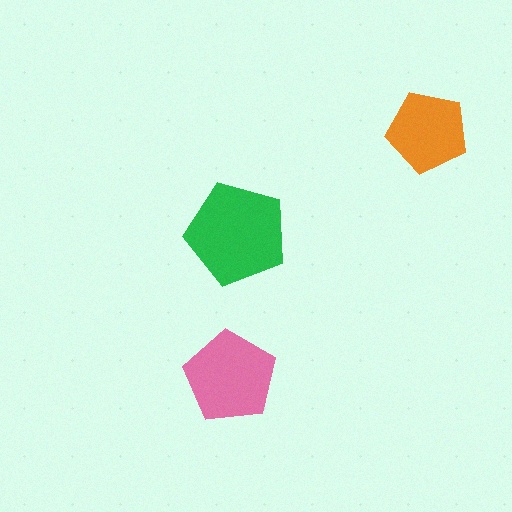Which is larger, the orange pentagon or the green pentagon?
The green one.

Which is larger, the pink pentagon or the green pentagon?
The green one.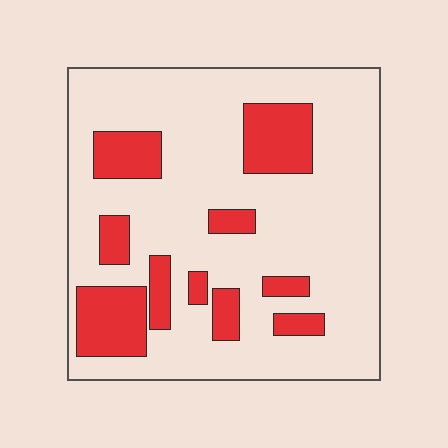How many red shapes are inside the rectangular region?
10.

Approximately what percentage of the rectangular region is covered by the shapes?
Approximately 20%.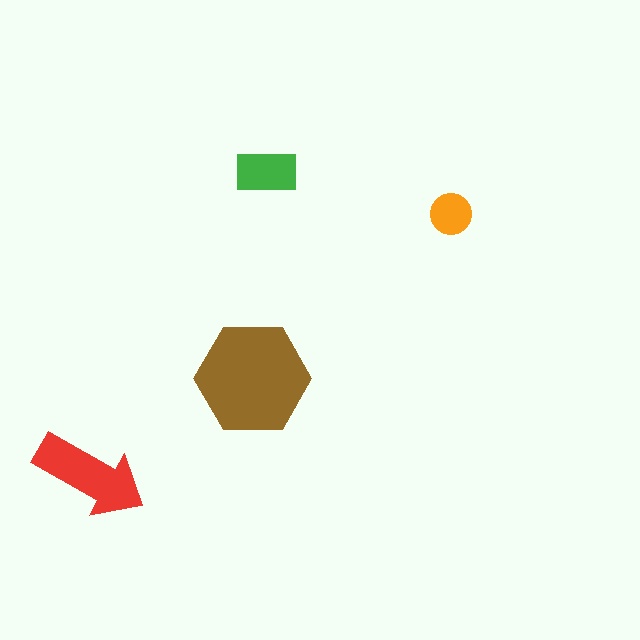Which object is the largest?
The brown hexagon.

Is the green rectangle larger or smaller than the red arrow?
Smaller.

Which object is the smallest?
The orange circle.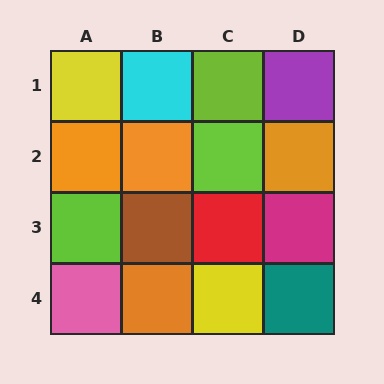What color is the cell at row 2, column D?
Orange.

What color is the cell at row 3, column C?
Red.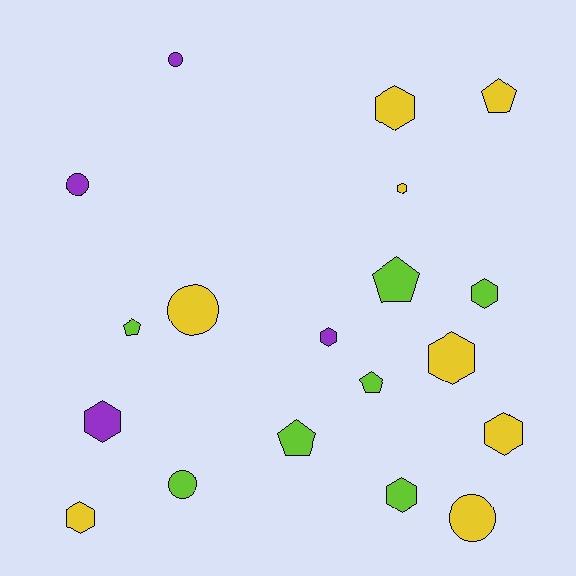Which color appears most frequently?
Yellow, with 8 objects.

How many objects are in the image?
There are 19 objects.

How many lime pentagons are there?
There are 4 lime pentagons.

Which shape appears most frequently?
Hexagon, with 9 objects.